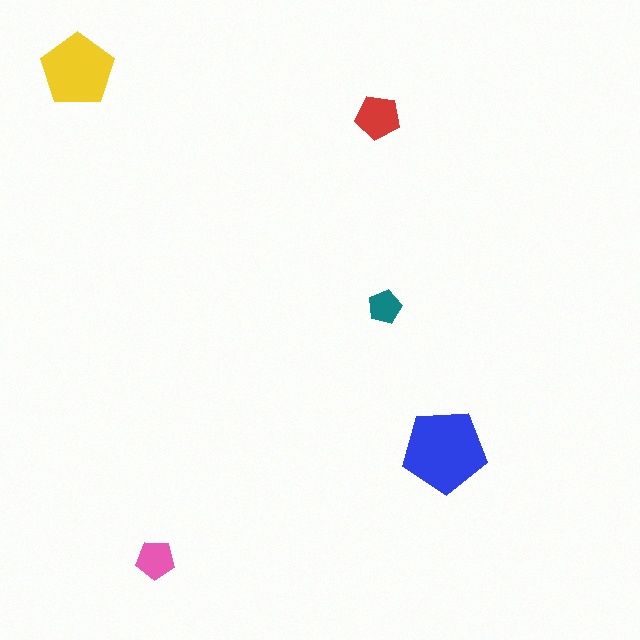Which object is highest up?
The yellow pentagon is topmost.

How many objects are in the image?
There are 5 objects in the image.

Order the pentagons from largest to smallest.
the blue one, the yellow one, the red one, the pink one, the teal one.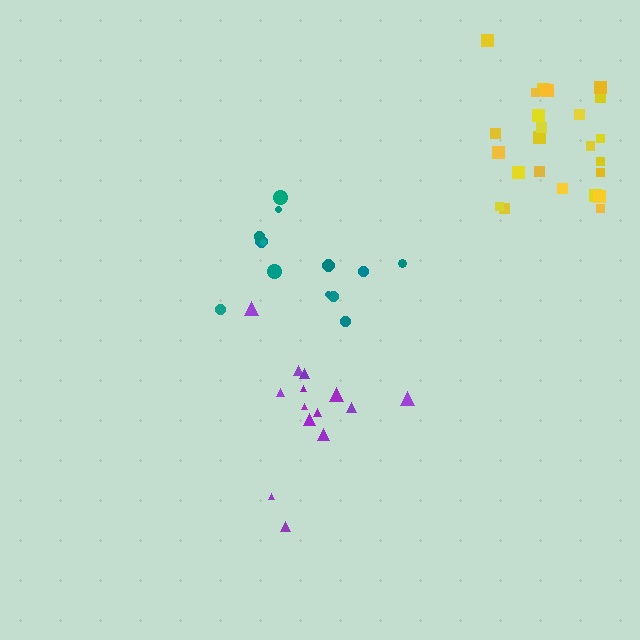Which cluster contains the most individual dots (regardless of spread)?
Yellow (25).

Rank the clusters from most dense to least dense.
yellow, teal, purple.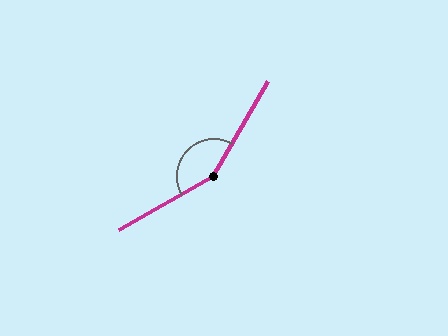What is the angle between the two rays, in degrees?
Approximately 149 degrees.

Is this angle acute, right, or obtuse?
It is obtuse.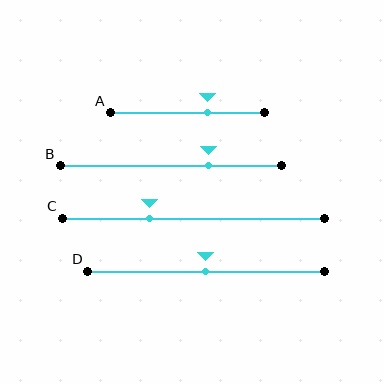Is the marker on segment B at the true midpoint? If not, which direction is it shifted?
No, the marker on segment B is shifted to the right by about 17% of the segment length.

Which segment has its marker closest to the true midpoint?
Segment D has its marker closest to the true midpoint.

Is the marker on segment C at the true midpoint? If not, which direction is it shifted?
No, the marker on segment C is shifted to the left by about 17% of the segment length.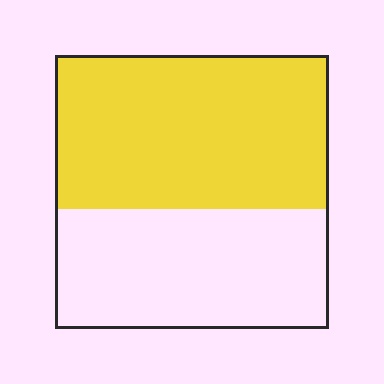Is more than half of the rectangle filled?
Yes.